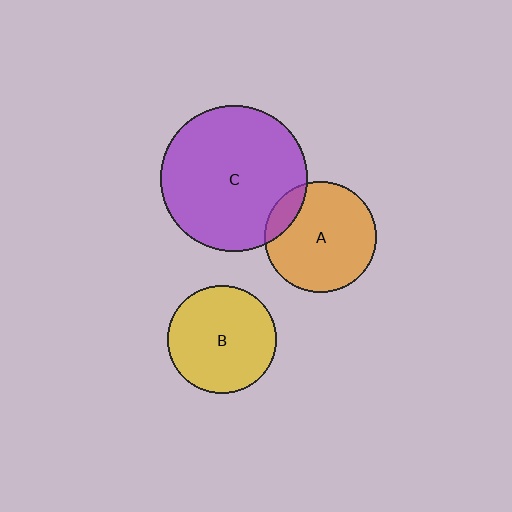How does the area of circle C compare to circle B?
Approximately 1.8 times.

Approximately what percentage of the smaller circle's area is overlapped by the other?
Approximately 15%.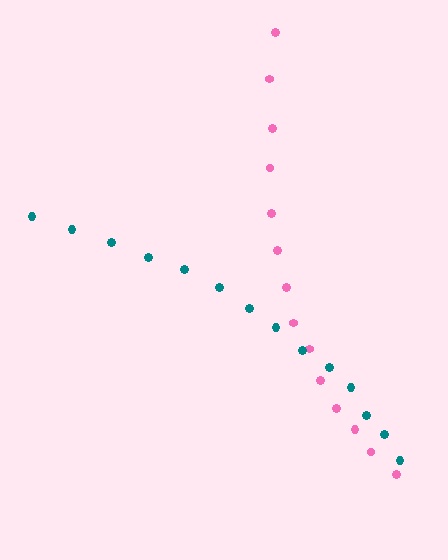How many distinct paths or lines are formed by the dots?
There are 2 distinct paths.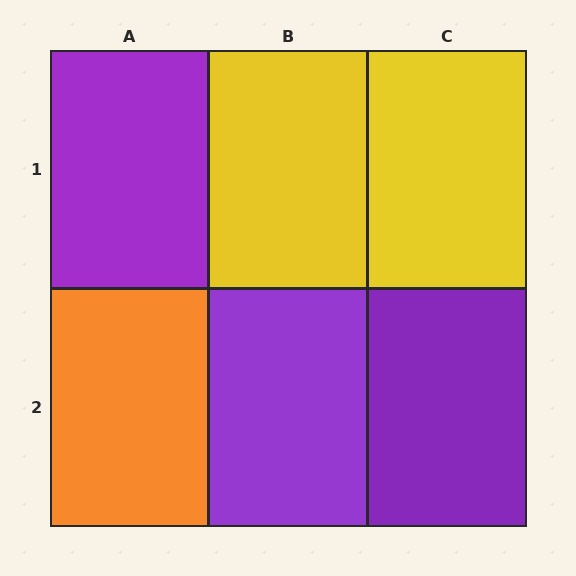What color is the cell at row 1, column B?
Yellow.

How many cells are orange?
1 cell is orange.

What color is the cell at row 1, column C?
Yellow.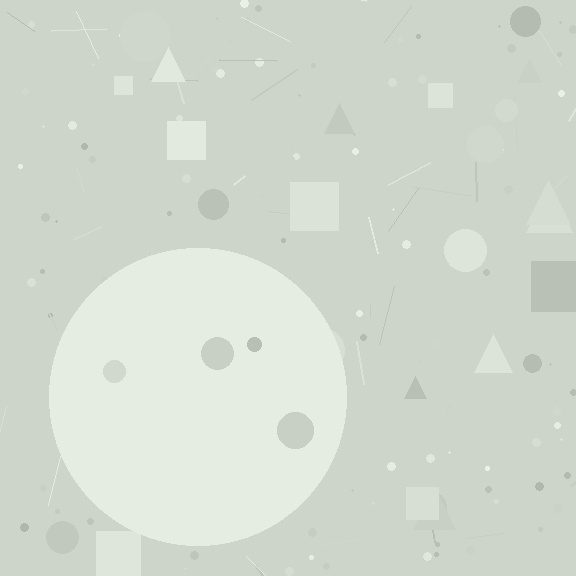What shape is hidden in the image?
A circle is hidden in the image.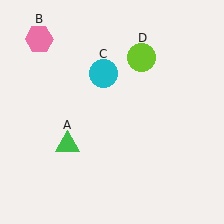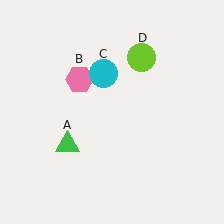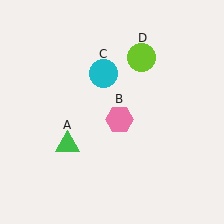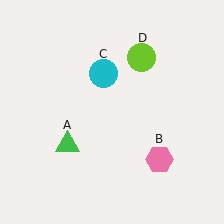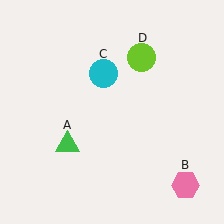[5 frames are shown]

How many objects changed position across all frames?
1 object changed position: pink hexagon (object B).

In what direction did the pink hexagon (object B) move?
The pink hexagon (object B) moved down and to the right.